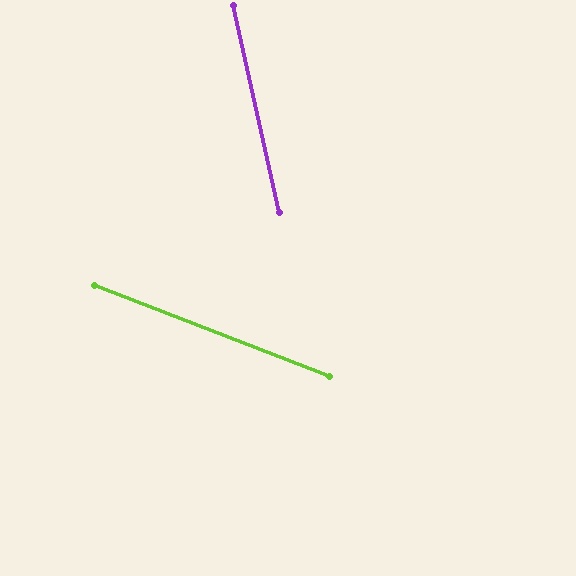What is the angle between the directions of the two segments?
Approximately 56 degrees.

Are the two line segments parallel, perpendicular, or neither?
Neither parallel nor perpendicular — they differ by about 56°.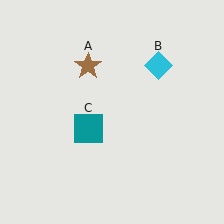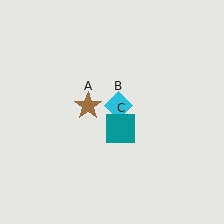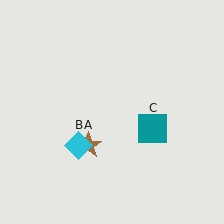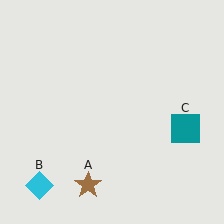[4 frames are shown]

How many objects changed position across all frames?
3 objects changed position: brown star (object A), cyan diamond (object B), teal square (object C).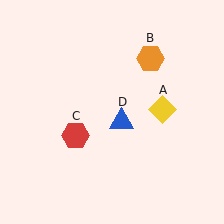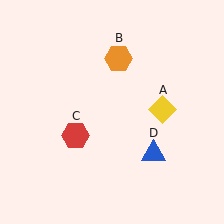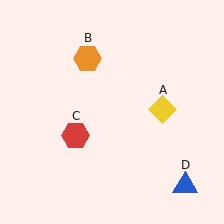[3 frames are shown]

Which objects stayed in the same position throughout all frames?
Yellow diamond (object A) and red hexagon (object C) remained stationary.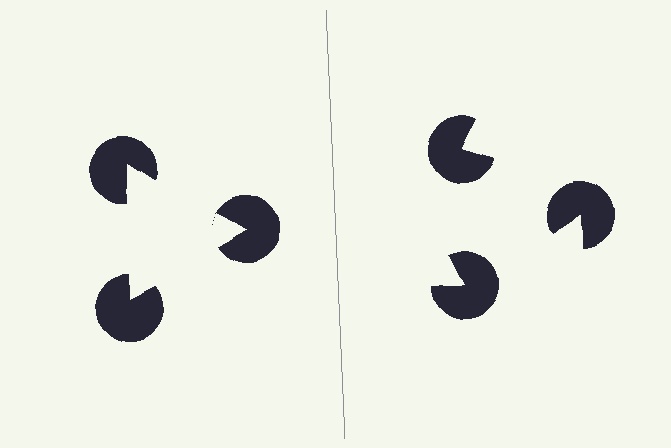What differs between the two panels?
The pac-man discs are positioned identically on both sides; only the wedge orientations differ. On the left they align to a triangle; on the right they are misaligned.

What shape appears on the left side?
An illusory triangle.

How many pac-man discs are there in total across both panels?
6 — 3 on each side.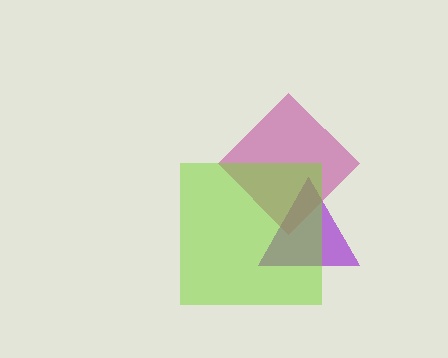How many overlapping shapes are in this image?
There are 3 overlapping shapes in the image.